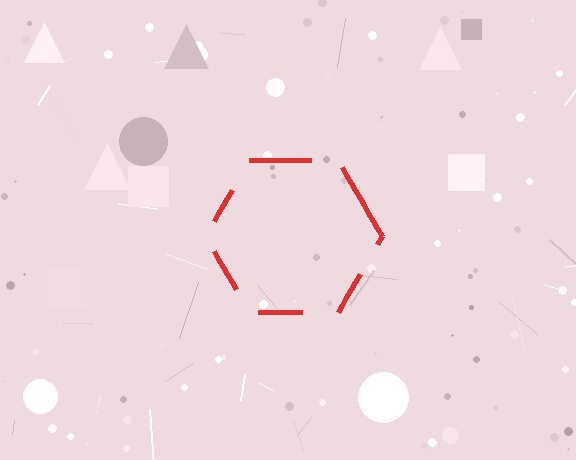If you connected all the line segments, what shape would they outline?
They would outline a hexagon.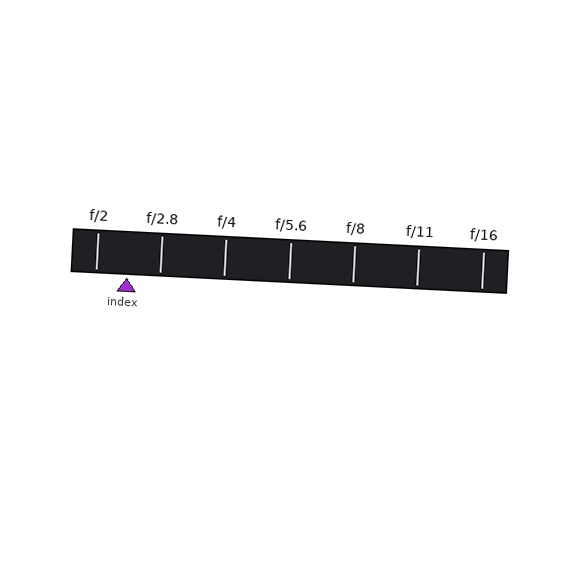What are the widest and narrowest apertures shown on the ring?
The widest aperture shown is f/2 and the narrowest is f/16.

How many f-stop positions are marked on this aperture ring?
There are 7 f-stop positions marked.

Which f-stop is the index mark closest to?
The index mark is closest to f/2.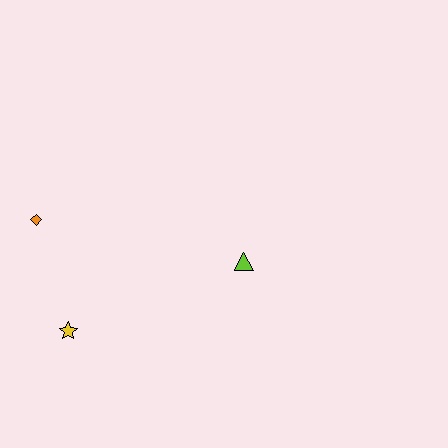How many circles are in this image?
There are no circles.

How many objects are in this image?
There are 3 objects.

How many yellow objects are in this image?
There is 1 yellow object.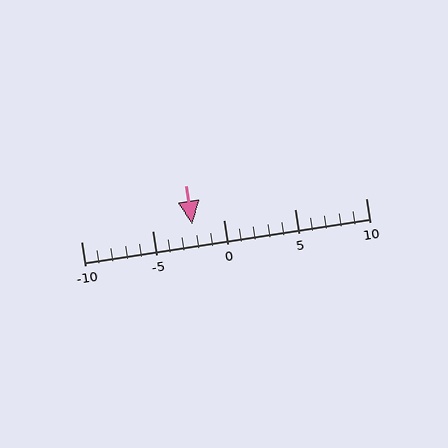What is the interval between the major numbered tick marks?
The major tick marks are spaced 5 units apart.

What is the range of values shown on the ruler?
The ruler shows values from -10 to 10.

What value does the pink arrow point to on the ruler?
The pink arrow points to approximately -2.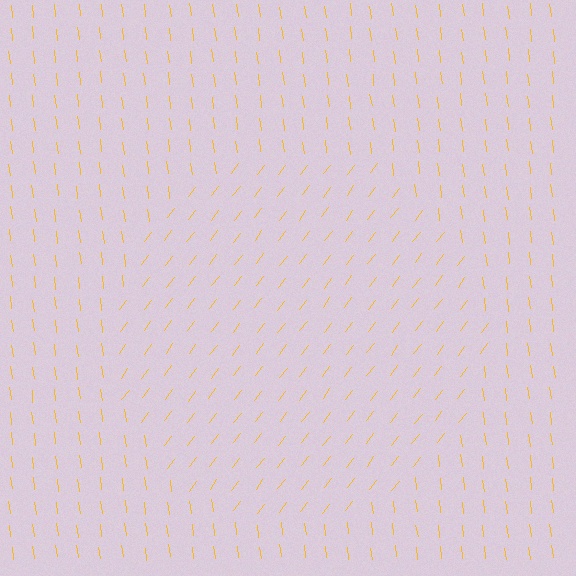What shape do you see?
I see a circle.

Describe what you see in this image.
The image is filled with small yellow line segments. A circle region in the image has lines oriented differently from the surrounding lines, creating a visible texture boundary.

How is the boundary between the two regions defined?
The boundary is defined purely by a change in line orientation (approximately 45 degrees difference). All lines are the same color and thickness.